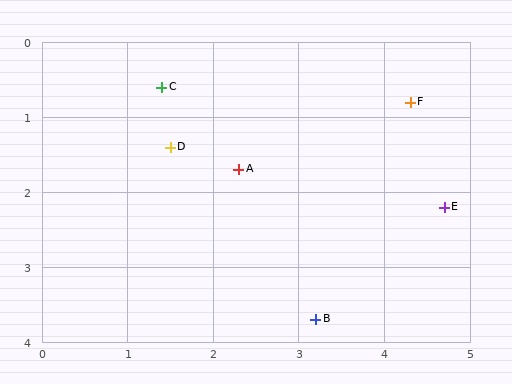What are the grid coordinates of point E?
Point E is at approximately (4.7, 2.2).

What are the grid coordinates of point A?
Point A is at approximately (2.3, 1.7).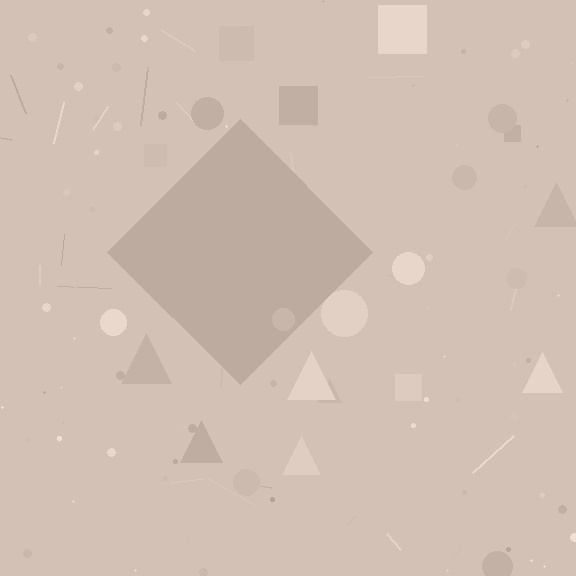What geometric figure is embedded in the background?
A diamond is embedded in the background.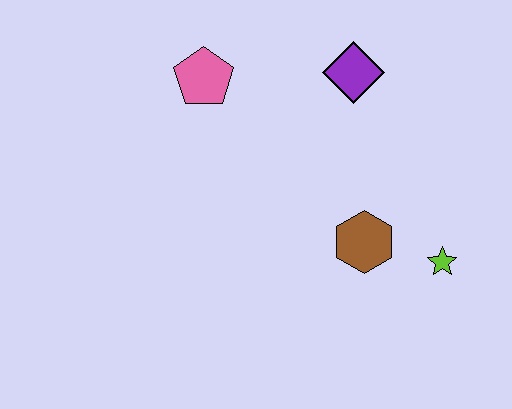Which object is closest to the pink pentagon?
The purple diamond is closest to the pink pentagon.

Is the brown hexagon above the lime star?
Yes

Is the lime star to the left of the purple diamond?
No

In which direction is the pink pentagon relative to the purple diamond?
The pink pentagon is to the left of the purple diamond.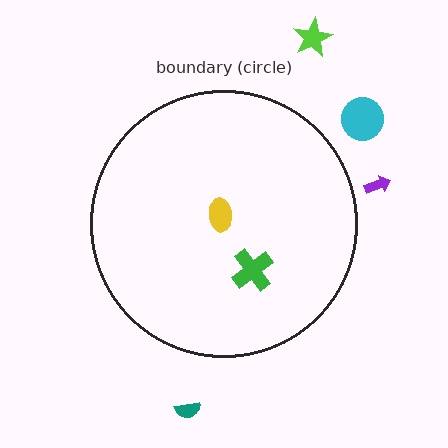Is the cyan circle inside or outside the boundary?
Outside.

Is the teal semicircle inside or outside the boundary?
Outside.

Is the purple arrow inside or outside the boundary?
Outside.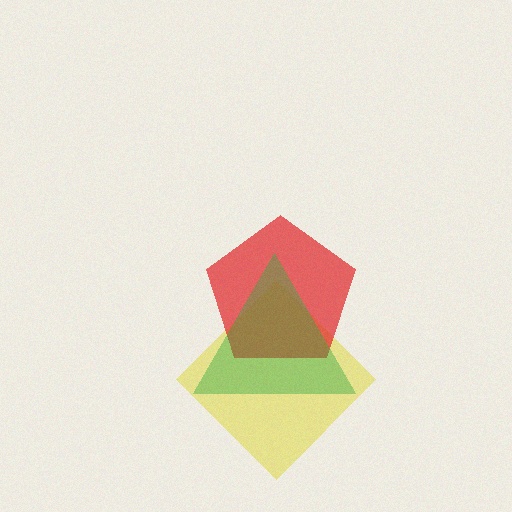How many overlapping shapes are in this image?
There are 3 overlapping shapes in the image.